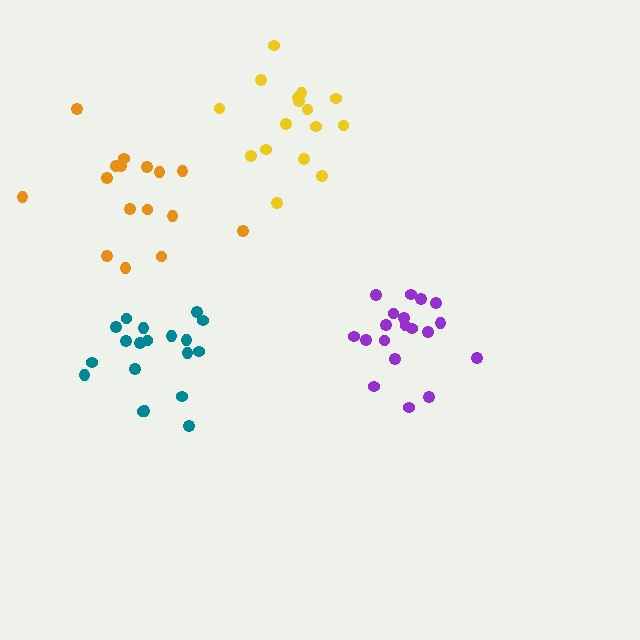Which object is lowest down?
The teal cluster is bottommost.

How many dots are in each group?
Group 1: 19 dots, Group 2: 16 dots, Group 3: 19 dots, Group 4: 16 dots (70 total).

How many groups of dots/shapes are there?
There are 4 groups.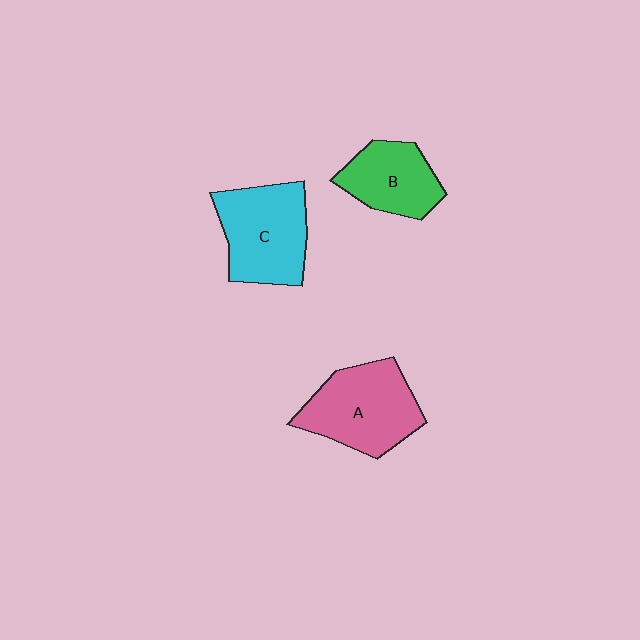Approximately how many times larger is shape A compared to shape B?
Approximately 1.4 times.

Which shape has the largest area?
Shape A (pink).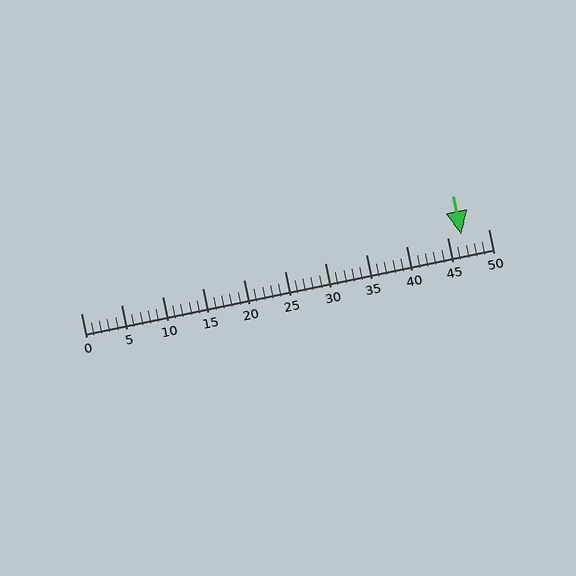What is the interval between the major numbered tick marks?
The major tick marks are spaced 5 units apart.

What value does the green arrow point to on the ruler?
The green arrow points to approximately 47.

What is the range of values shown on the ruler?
The ruler shows values from 0 to 50.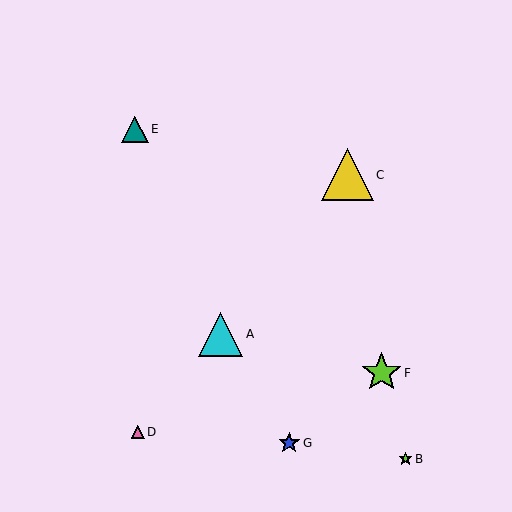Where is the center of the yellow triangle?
The center of the yellow triangle is at (348, 175).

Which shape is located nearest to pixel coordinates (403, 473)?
The lime star (labeled B) at (405, 459) is nearest to that location.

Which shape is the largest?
The yellow triangle (labeled C) is the largest.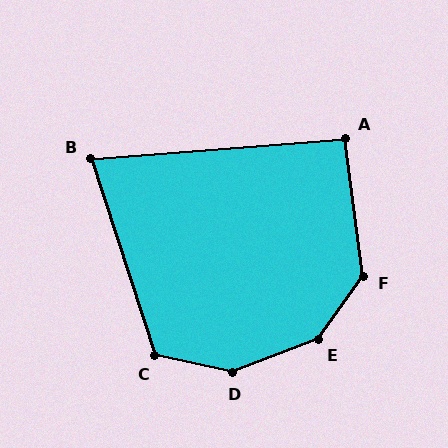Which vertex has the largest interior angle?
E, at approximately 147 degrees.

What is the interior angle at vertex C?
Approximately 120 degrees (obtuse).